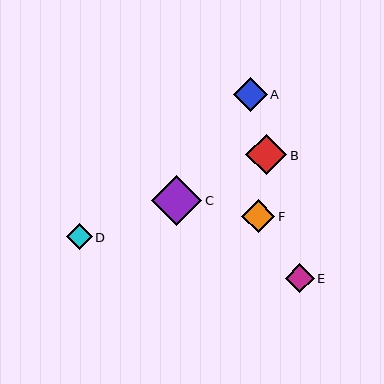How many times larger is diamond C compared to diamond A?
Diamond C is approximately 1.5 times the size of diamond A.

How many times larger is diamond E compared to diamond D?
Diamond E is approximately 1.1 times the size of diamond D.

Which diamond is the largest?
Diamond C is the largest with a size of approximately 50 pixels.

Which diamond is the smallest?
Diamond D is the smallest with a size of approximately 25 pixels.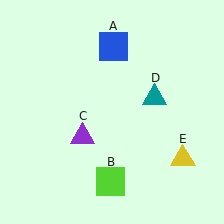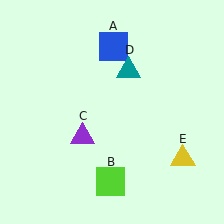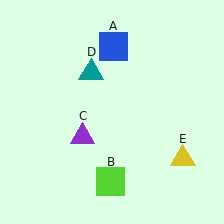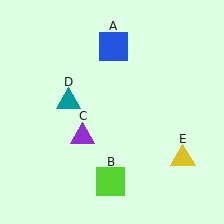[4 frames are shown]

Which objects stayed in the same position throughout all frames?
Blue square (object A) and lime square (object B) and purple triangle (object C) and yellow triangle (object E) remained stationary.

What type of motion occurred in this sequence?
The teal triangle (object D) rotated counterclockwise around the center of the scene.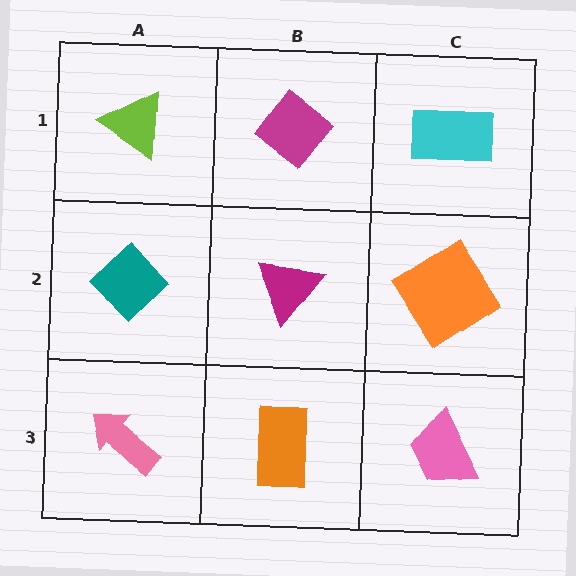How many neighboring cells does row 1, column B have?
3.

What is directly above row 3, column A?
A teal diamond.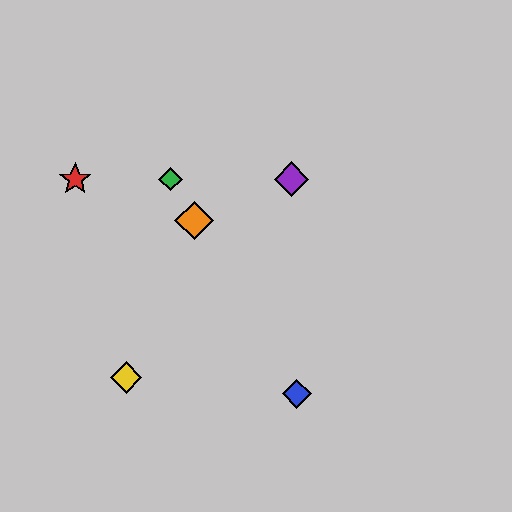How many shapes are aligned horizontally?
3 shapes (the red star, the green diamond, the purple diamond) are aligned horizontally.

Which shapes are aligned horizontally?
The red star, the green diamond, the purple diamond are aligned horizontally.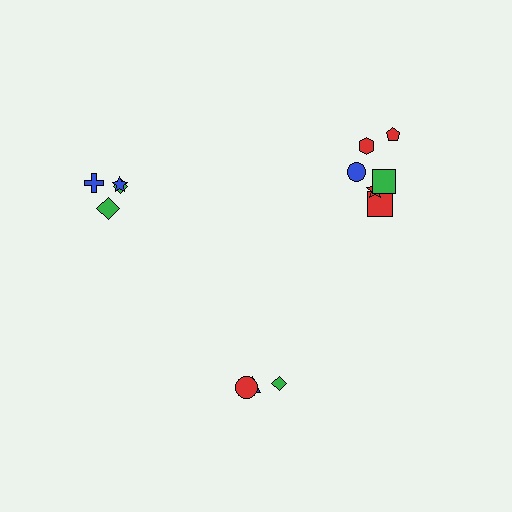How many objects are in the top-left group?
There are 4 objects.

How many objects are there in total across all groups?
There are 14 objects.